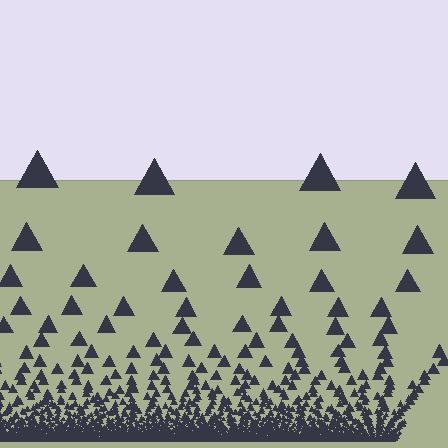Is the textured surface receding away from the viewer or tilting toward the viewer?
The surface appears to tilt toward the viewer. Texture elements get larger and sparser toward the top.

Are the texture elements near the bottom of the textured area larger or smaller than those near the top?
Smaller. The gradient is inverted — elements near the bottom are smaller and denser.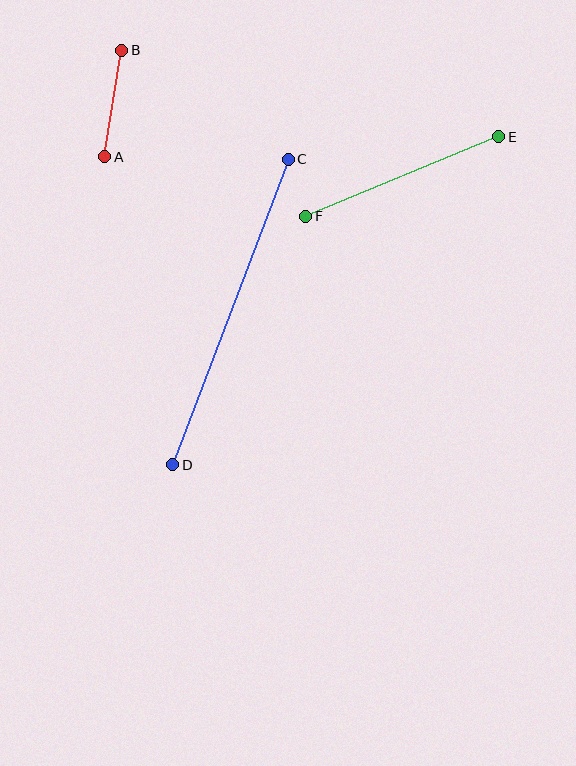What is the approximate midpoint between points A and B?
The midpoint is at approximately (113, 103) pixels.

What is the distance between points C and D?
The distance is approximately 327 pixels.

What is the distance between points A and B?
The distance is approximately 108 pixels.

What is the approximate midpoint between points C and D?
The midpoint is at approximately (231, 312) pixels.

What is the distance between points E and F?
The distance is approximately 209 pixels.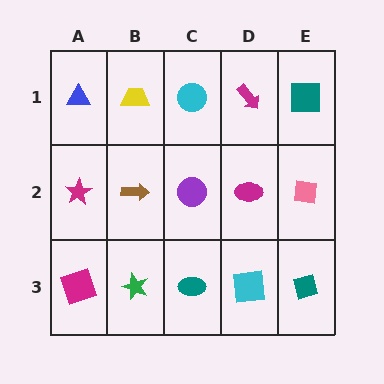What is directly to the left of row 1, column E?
A magenta arrow.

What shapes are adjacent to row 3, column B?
A brown arrow (row 2, column B), a magenta square (row 3, column A), a teal ellipse (row 3, column C).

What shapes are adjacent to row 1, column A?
A magenta star (row 2, column A), a yellow trapezoid (row 1, column B).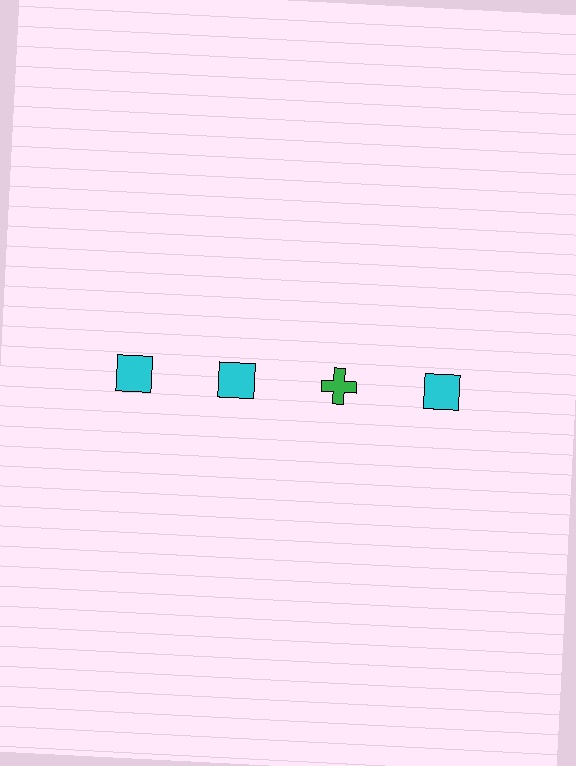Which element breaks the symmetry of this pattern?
The green cross in the top row, center column breaks the symmetry. All other shapes are cyan squares.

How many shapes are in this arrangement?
There are 4 shapes arranged in a grid pattern.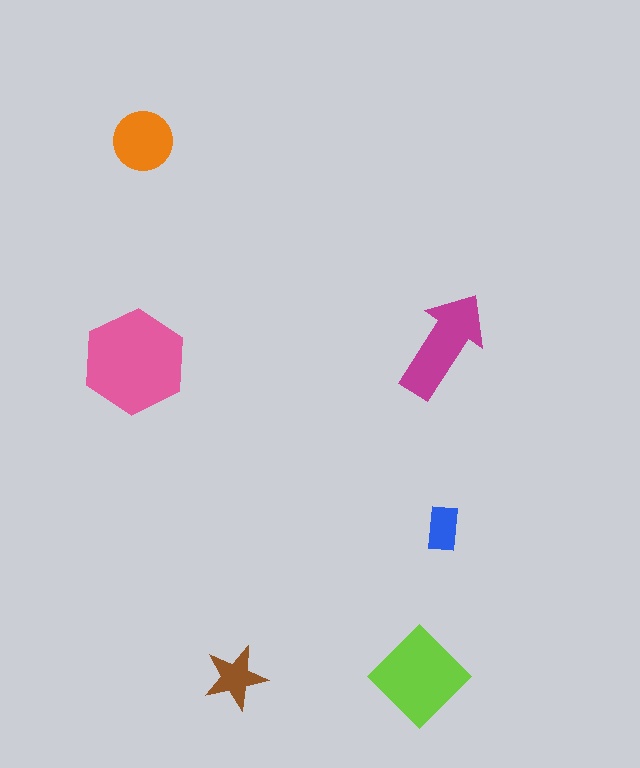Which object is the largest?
The pink hexagon.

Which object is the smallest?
The blue rectangle.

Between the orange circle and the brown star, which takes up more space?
The orange circle.